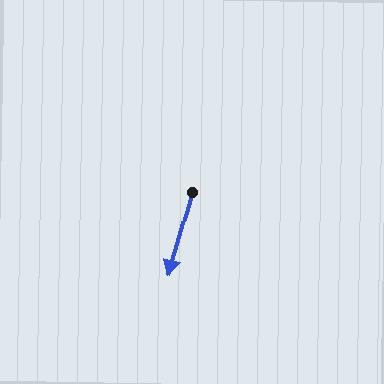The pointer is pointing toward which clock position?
Roughly 7 o'clock.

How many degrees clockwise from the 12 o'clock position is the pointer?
Approximately 196 degrees.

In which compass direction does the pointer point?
South.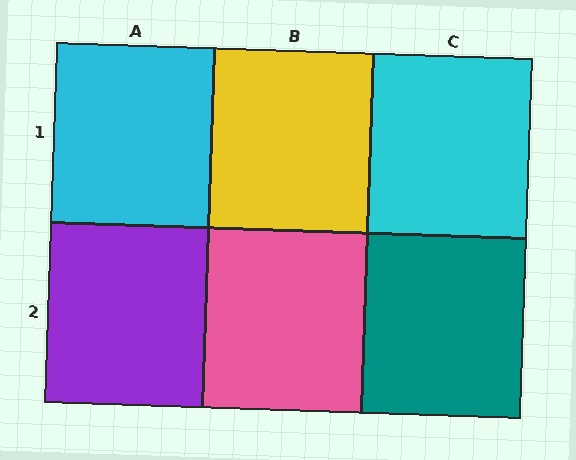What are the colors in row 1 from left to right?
Cyan, yellow, cyan.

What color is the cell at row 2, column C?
Teal.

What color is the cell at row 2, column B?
Pink.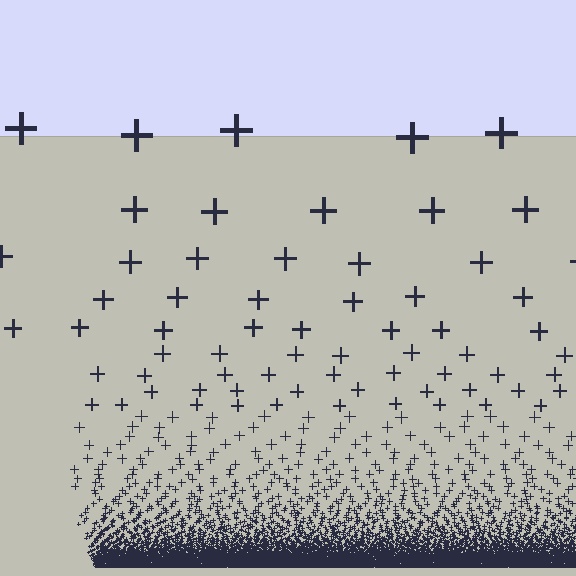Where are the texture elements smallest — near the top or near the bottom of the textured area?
Near the bottom.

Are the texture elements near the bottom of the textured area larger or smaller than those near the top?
Smaller. The gradient is inverted — elements near the bottom are smaller and denser.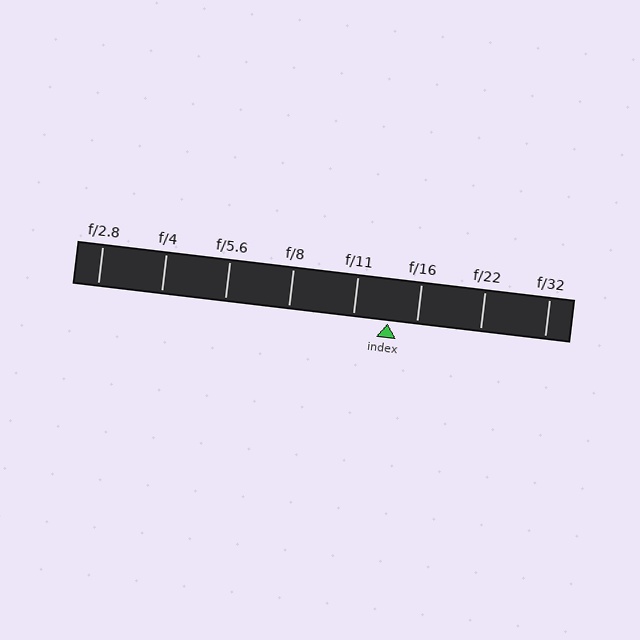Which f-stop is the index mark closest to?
The index mark is closest to f/16.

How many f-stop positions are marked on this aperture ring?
There are 8 f-stop positions marked.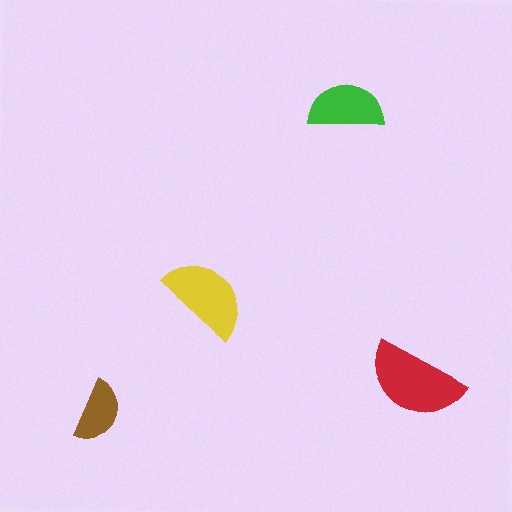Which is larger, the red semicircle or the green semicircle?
The red one.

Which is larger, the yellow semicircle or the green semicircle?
The yellow one.